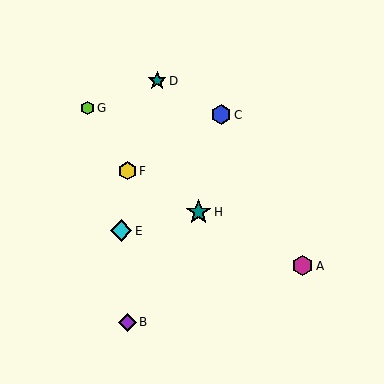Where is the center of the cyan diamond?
The center of the cyan diamond is at (121, 231).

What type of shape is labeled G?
Shape G is a lime hexagon.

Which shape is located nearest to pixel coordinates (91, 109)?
The lime hexagon (labeled G) at (88, 108) is nearest to that location.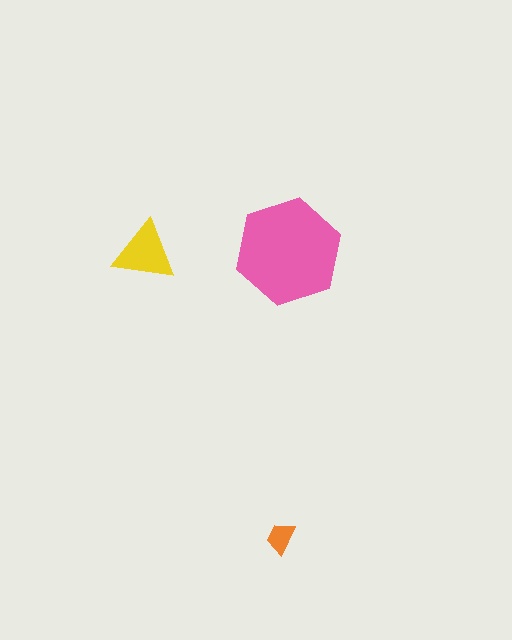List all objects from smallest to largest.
The orange trapezoid, the yellow triangle, the pink hexagon.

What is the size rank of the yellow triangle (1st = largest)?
2nd.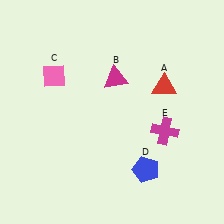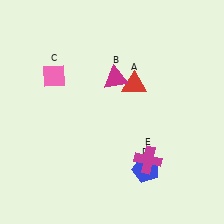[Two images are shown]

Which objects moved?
The objects that moved are: the red triangle (A), the magenta cross (E).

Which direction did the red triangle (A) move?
The red triangle (A) moved left.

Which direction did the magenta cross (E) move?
The magenta cross (E) moved down.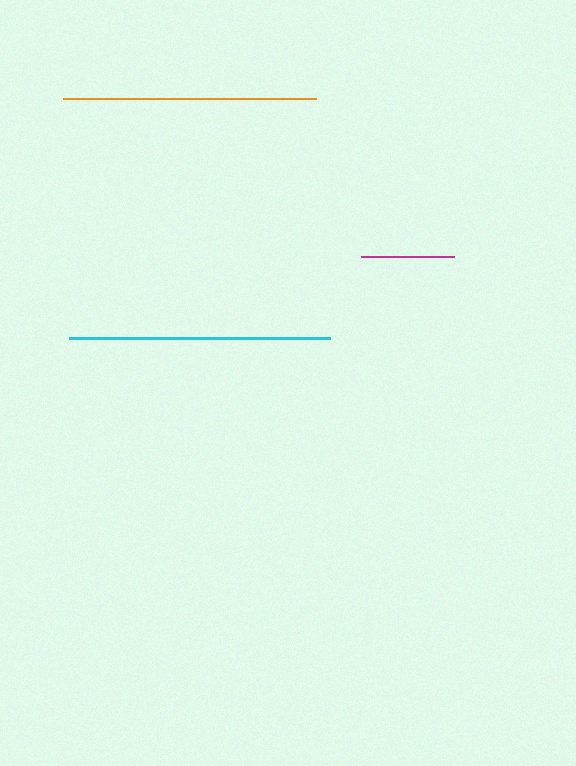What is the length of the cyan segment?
The cyan segment is approximately 261 pixels long.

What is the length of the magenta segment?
The magenta segment is approximately 93 pixels long.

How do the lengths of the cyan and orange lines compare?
The cyan and orange lines are approximately the same length.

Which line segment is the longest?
The cyan line is the longest at approximately 261 pixels.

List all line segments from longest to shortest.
From longest to shortest: cyan, orange, magenta.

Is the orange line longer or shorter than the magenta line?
The orange line is longer than the magenta line.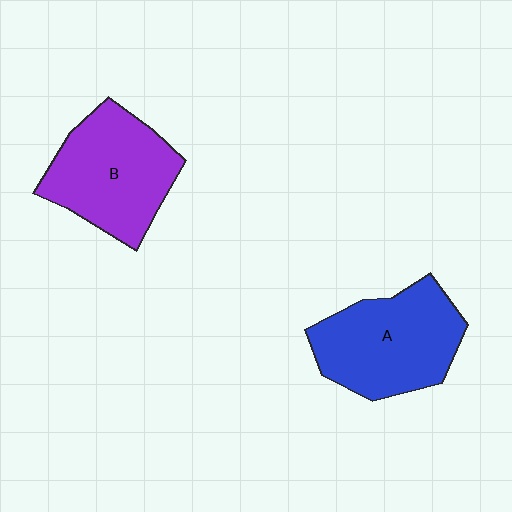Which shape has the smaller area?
Shape B (purple).